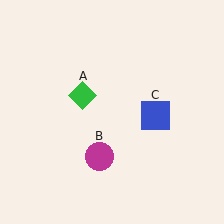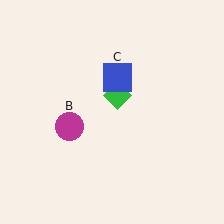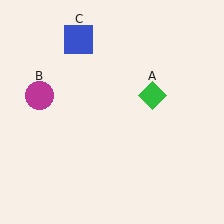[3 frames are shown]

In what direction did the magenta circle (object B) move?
The magenta circle (object B) moved up and to the left.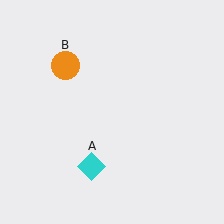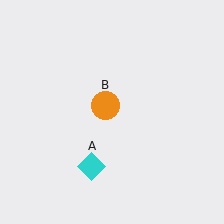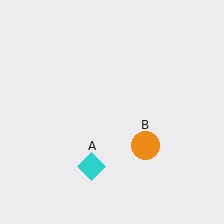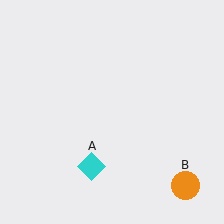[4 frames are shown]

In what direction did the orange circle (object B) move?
The orange circle (object B) moved down and to the right.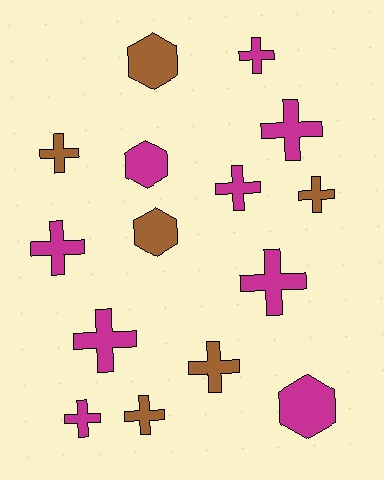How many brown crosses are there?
There are 4 brown crosses.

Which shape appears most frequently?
Cross, with 11 objects.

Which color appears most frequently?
Magenta, with 9 objects.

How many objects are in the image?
There are 15 objects.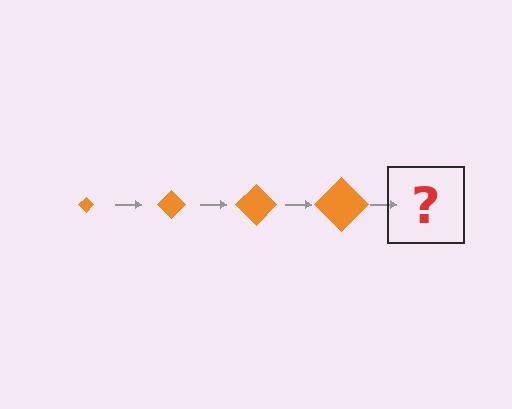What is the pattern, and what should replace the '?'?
The pattern is that the diamond gets progressively larger each step. The '?' should be an orange diamond, larger than the previous one.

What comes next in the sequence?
The next element should be an orange diamond, larger than the previous one.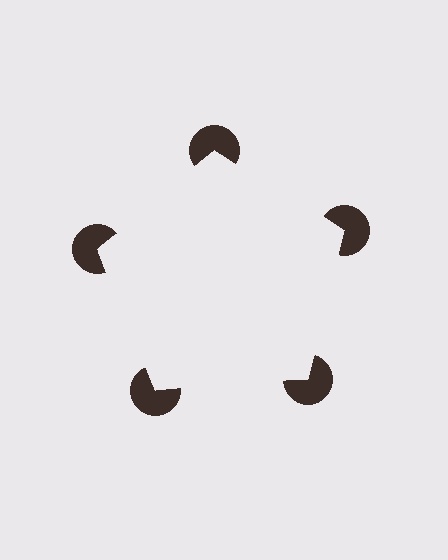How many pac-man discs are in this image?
There are 5 — one at each vertex of the illusory pentagon.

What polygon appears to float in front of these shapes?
An illusory pentagon — its edges are inferred from the aligned wedge cuts in the pac-man discs, not physically drawn.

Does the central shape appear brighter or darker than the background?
It typically appears slightly brighter than the background, even though no actual brightness change is drawn.